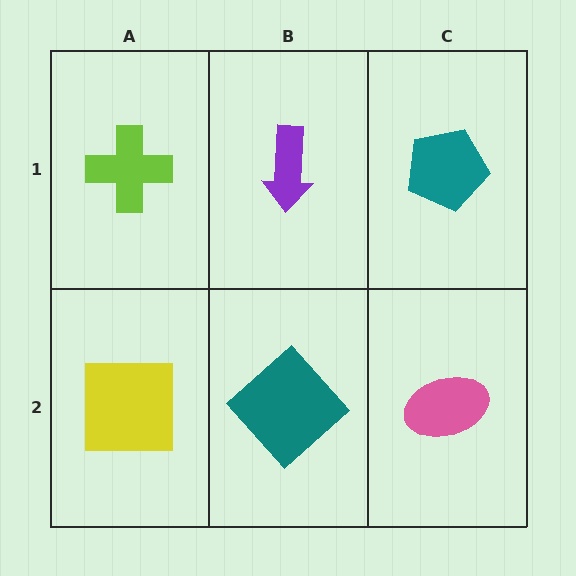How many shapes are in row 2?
3 shapes.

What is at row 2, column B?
A teal diamond.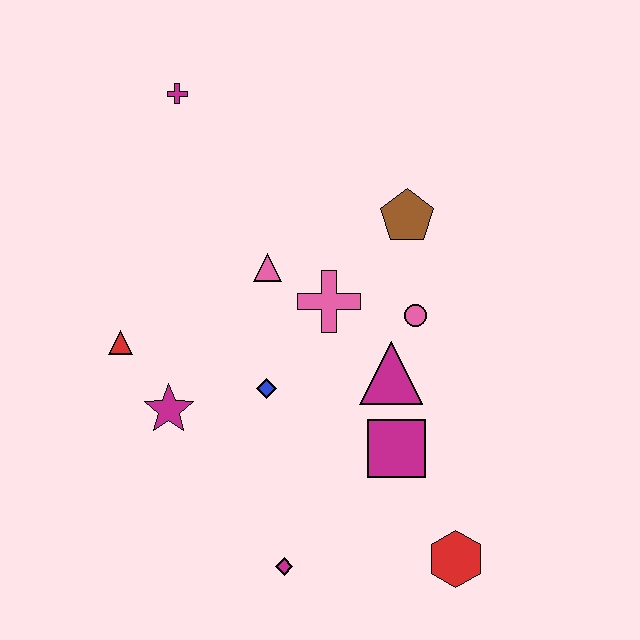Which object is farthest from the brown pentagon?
The magenta diamond is farthest from the brown pentagon.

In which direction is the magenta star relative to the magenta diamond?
The magenta star is above the magenta diamond.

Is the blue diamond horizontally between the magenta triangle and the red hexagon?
No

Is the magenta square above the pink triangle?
No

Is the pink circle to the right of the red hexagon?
No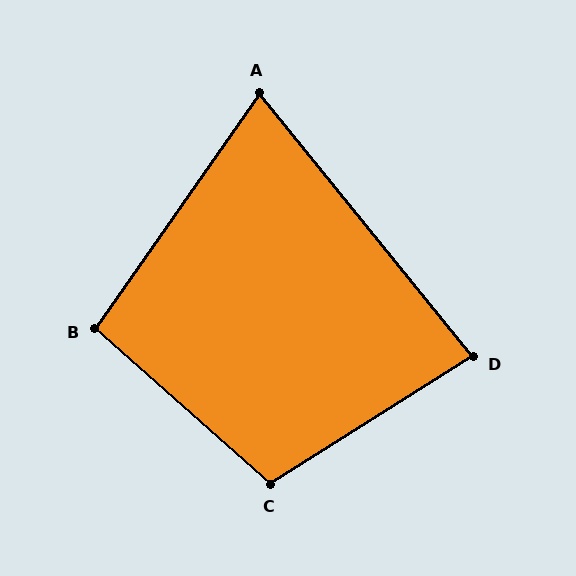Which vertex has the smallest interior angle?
A, at approximately 74 degrees.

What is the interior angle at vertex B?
Approximately 97 degrees (obtuse).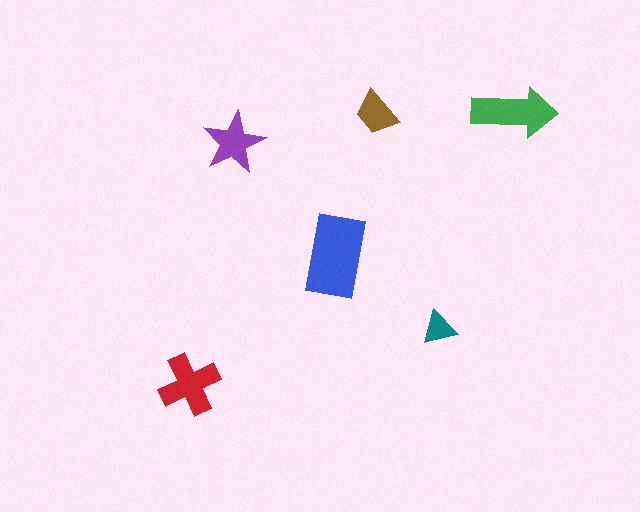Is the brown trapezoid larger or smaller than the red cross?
Smaller.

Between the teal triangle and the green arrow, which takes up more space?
The green arrow.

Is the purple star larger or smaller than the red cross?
Smaller.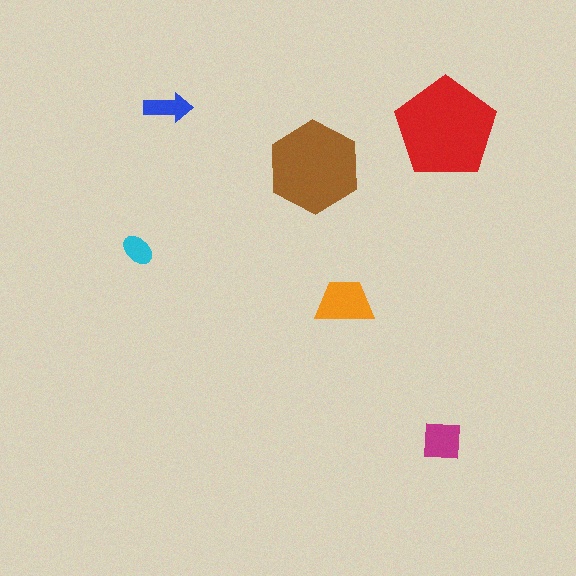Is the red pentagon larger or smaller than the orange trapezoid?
Larger.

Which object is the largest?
The red pentagon.